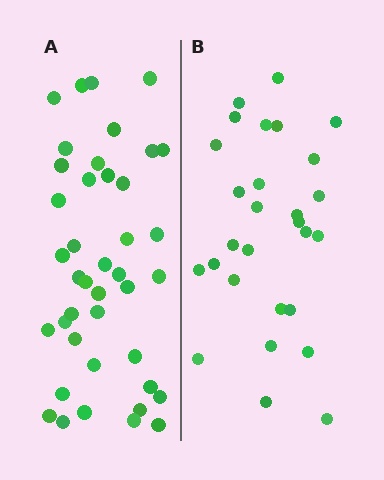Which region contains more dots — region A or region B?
Region A (the left region) has more dots.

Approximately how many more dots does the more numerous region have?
Region A has approximately 15 more dots than region B.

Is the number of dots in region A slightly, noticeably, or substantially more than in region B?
Region A has substantially more. The ratio is roughly 1.5 to 1.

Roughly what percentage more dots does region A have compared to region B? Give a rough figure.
About 45% more.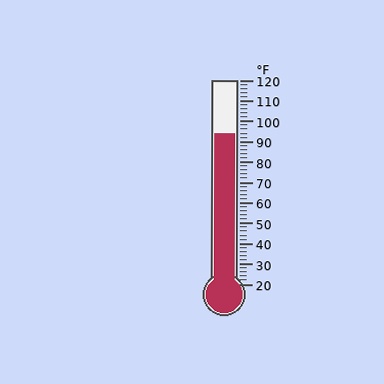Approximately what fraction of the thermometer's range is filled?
The thermometer is filled to approximately 75% of its range.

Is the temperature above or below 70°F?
The temperature is above 70°F.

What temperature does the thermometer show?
The thermometer shows approximately 94°F.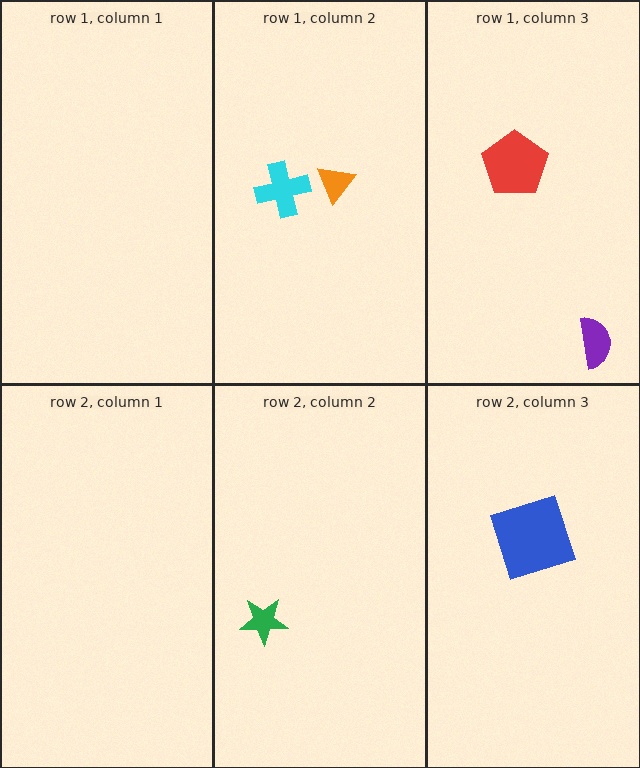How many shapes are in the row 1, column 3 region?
2.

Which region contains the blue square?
The row 2, column 3 region.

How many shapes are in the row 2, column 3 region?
1.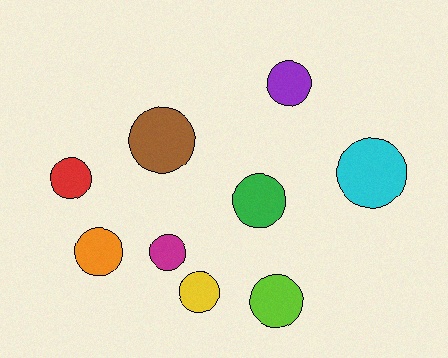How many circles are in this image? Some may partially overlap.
There are 9 circles.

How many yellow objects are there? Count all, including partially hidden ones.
There is 1 yellow object.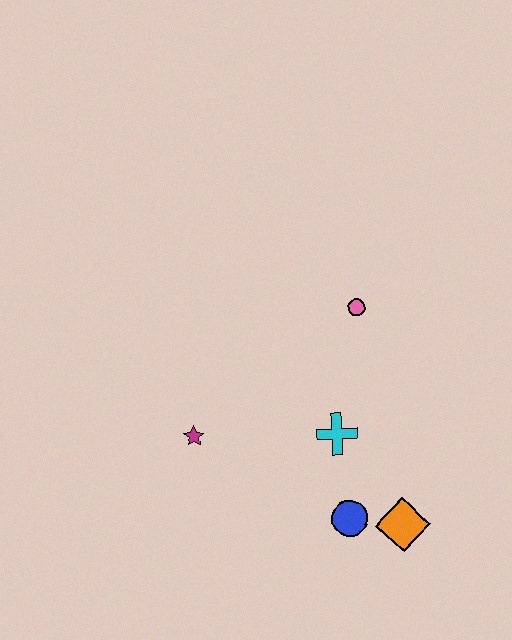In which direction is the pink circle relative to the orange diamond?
The pink circle is above the orange diamond.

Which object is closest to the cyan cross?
The blue circle is closest to the cyan cross.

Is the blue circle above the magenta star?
No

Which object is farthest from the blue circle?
The pink circle is farthest from the blue circle.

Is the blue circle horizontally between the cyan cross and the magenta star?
No